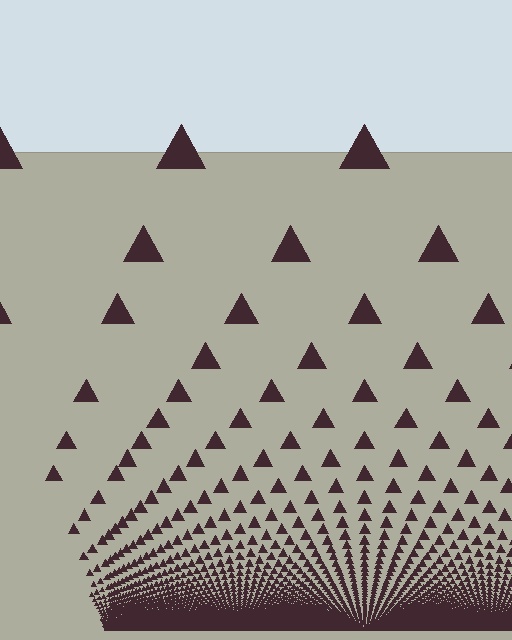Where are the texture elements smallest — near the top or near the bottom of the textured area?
Near the bottom.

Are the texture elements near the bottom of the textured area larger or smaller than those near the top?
Smaller. The gradient is inverted — elements near the bottom are smaller and denser.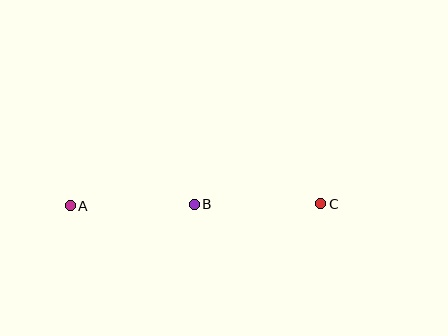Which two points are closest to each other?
Points A and B are closest to each other.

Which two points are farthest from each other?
Points A and C are farthest from each other.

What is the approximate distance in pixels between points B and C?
The distance between B and C is approximately 126 pixels.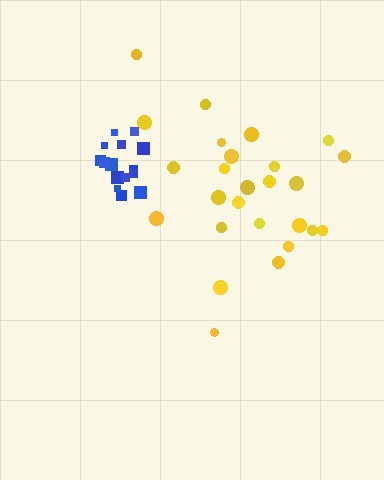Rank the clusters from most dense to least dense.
blue, yellow.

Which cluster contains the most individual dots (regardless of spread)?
Yellow (26).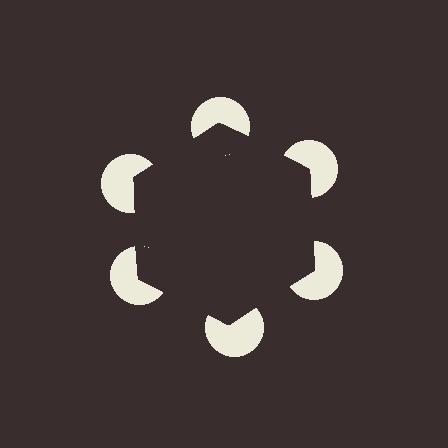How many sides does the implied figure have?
6 sides.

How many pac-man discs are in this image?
There are 6 — one at each vertex of the illusory hexagon.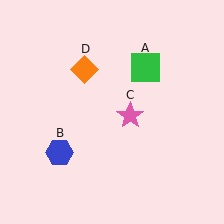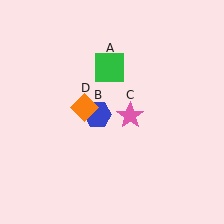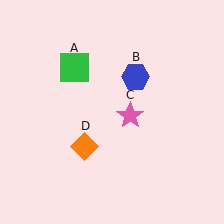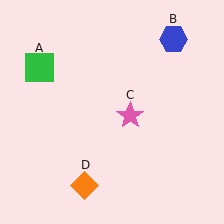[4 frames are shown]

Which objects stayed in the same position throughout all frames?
Pink star (object C) remained stationary.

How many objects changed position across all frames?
3 objects changed position: green square (object A), blue hexagon (object B), orange diamond (object D).